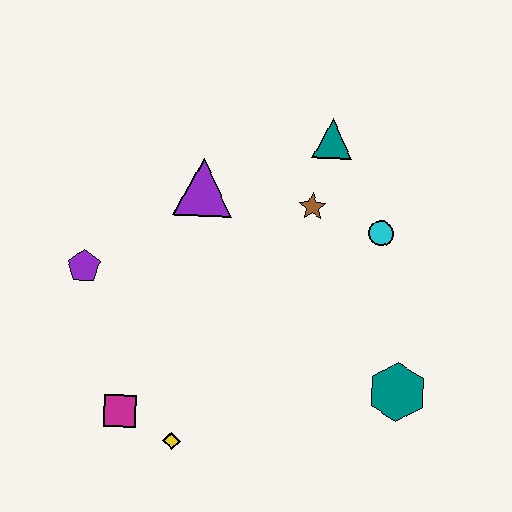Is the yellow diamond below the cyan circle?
Yes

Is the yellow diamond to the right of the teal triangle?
No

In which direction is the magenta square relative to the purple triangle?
The magenta square is below the purple triangle.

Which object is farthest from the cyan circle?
The magenta square is farthest from the cyan circle.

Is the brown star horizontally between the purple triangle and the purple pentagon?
No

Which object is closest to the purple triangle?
The brown star is closest to the purple triangle.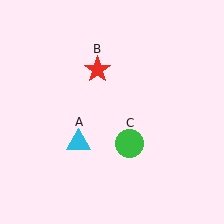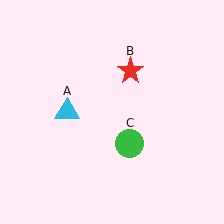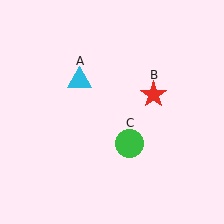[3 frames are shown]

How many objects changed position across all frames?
2 objects changed position: cyan triangle (object A), red star (object B).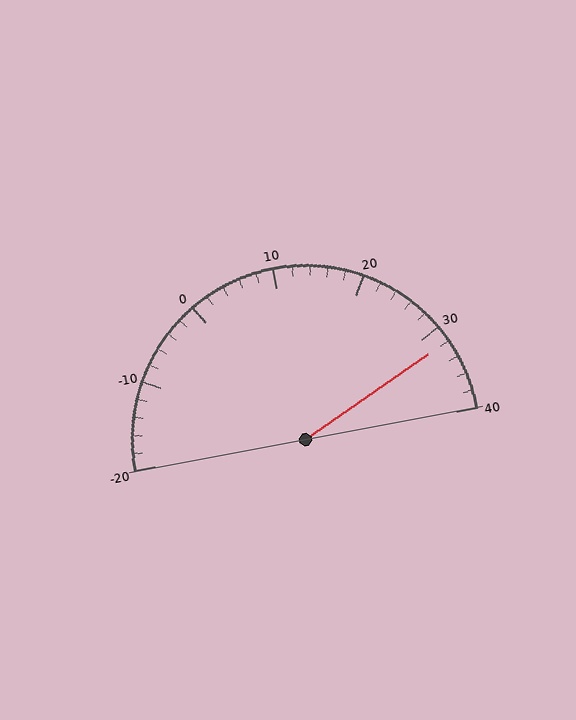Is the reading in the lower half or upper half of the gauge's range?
The reading is in the upper half of the range (-20 to 40).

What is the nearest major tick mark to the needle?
The nearest major tick mark is 30.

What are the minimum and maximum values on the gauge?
The gauge ranges from -20 to 40.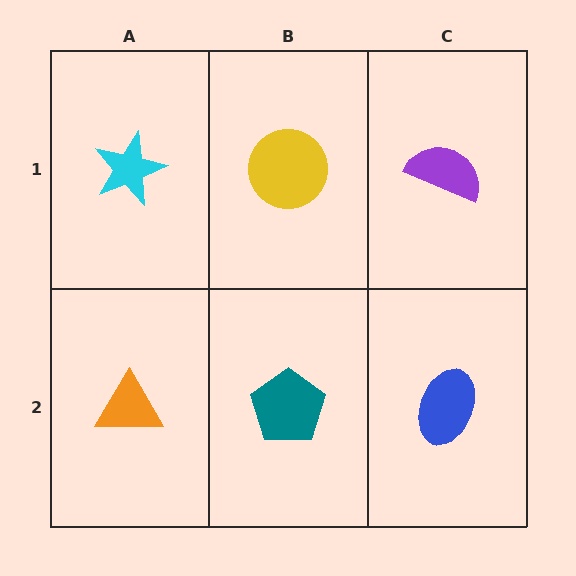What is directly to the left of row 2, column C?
A teal pentagon.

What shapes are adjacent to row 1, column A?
An orange triangle (row 2, column A), a yellow circle (row 1, column B).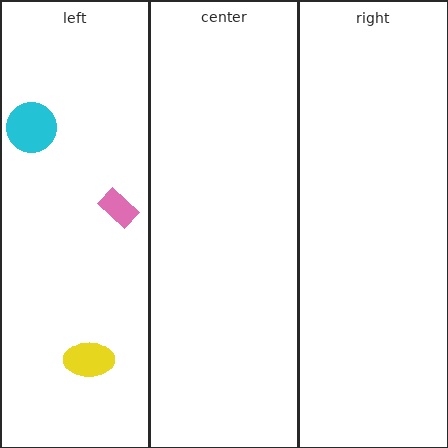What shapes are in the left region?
The pink rectangle, the cyan circle, the yellow ellipse.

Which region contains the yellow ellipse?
The left region.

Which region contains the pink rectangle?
The left region.